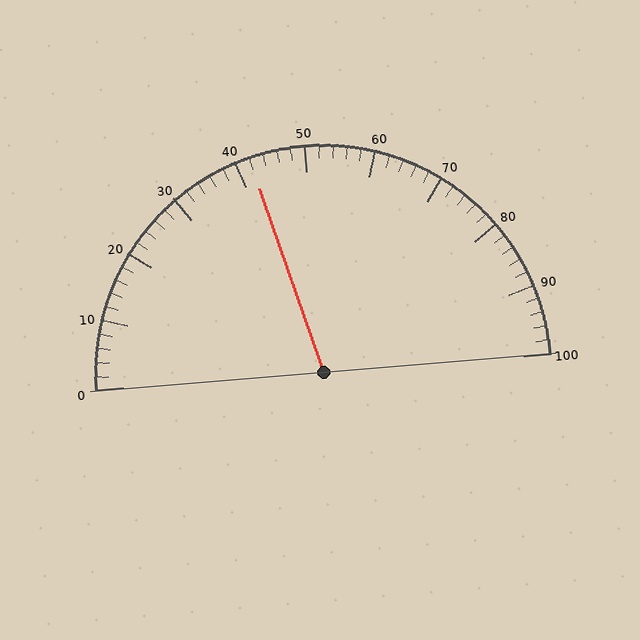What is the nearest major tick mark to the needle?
The nearest major tick mark is 40.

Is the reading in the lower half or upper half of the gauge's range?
The reading is in the lower half of the range (0 to 100).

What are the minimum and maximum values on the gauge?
The gauge ranges from 0 to 100.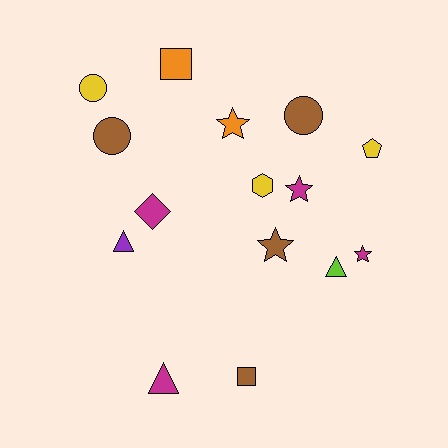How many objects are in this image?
There are 15 objects.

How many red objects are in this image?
There are no red objects.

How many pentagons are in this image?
There is 1 pentagon.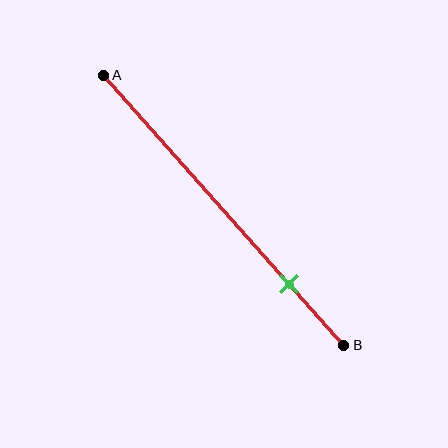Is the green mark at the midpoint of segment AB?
No, the mark is at about 75% from A, not at the 50% midpoint.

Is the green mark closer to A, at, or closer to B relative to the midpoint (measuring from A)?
The green mark is closer to point B than the midpoint of segment AB.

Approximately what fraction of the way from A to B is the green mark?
The green mark is approximately 75% of the way from A to B.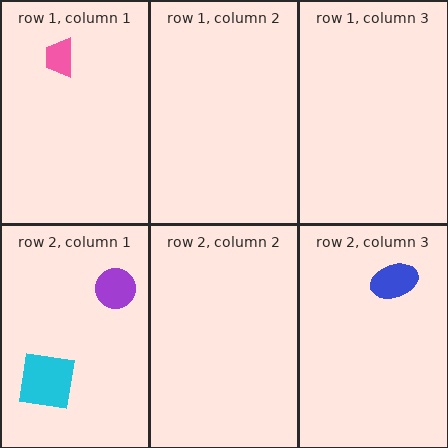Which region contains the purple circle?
The row 2, column 1 region.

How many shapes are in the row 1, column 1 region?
1.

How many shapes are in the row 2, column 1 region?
2.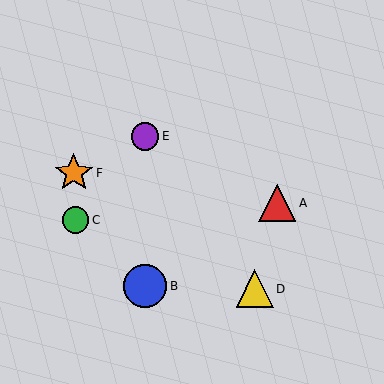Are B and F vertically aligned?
No, B is at x≈145 and F is at x≈74.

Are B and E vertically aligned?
Yes, both are at x≈145.